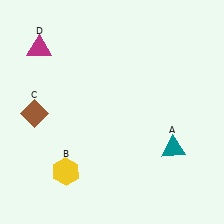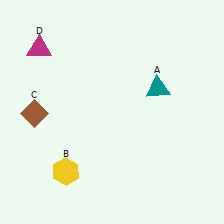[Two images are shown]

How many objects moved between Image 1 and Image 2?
1 object moved between the two images.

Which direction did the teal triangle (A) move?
The teal triangle (A) moved up.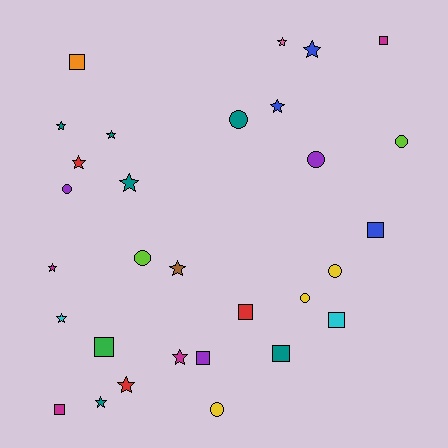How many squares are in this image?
There are 9 squares.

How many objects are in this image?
There are 30 objects.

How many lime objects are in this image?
There are 2 lime objects.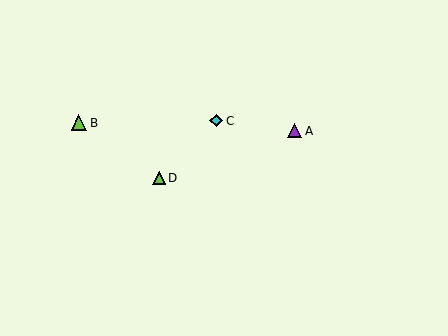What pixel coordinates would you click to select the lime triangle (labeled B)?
Click at (79, 123) to select the lime triangle B.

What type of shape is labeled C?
Shape C is a cyan diamond.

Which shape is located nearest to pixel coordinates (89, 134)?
The lime triangle (labeled B) at (79, 123) is nearest to that location.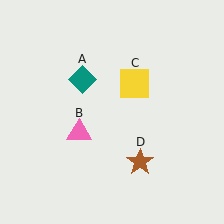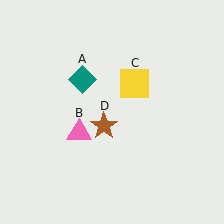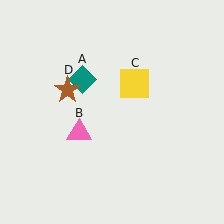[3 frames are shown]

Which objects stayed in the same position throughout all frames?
Teal diamond (object A) and pink triangle (object B) and yellow square (object C) remained stationary.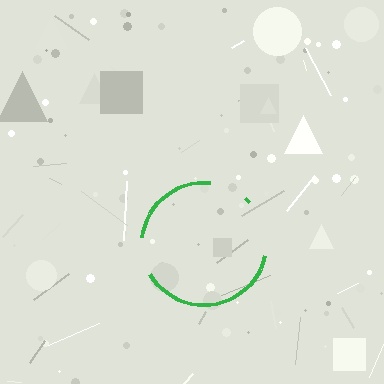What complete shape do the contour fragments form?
The contour fragments form a circle.